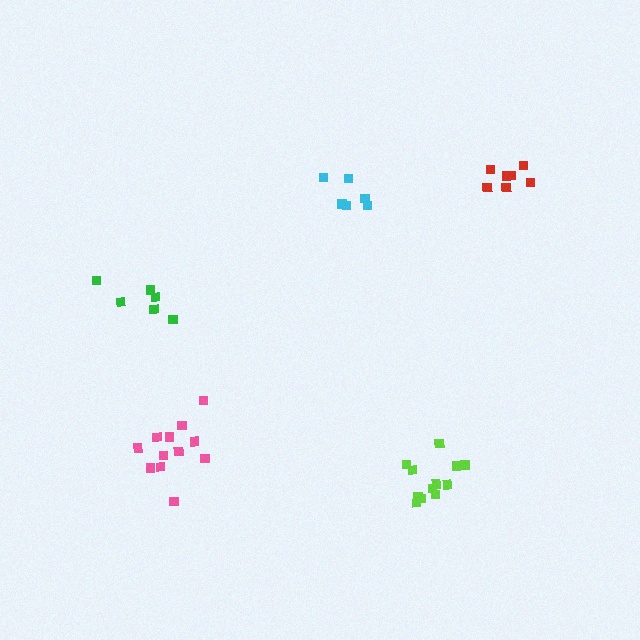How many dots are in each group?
Group 1: 6 dots, Group 2: 12 dots, Group 3: 7 dots, Group 4: 12 dots, Group 5: 6 dots (43 total).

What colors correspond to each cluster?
The clusters are colored: cyan, pink, red, lime, green.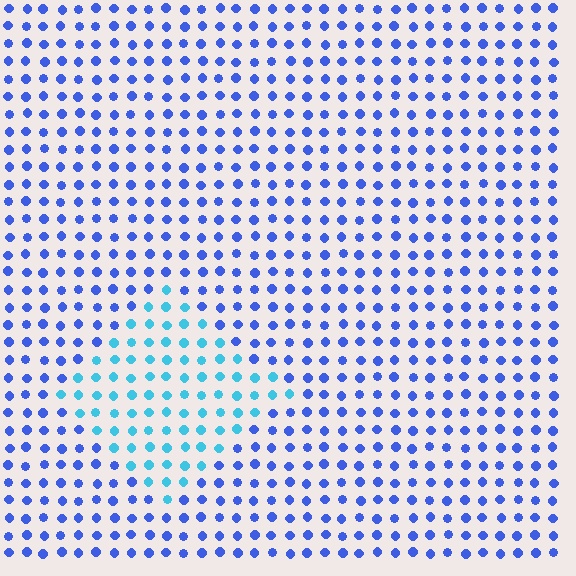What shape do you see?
I see a diamond.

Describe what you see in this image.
The image is filled with small blue elements in a uniform arrangement. A diamond-shaped region is visible where the elements are tinted to a slightly different hue, forming a subtle color boundary.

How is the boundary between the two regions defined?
The boundary is defined purely by a slight shift in hue (about 38 degrees). Spacing, size, and orientation are identical on both sides.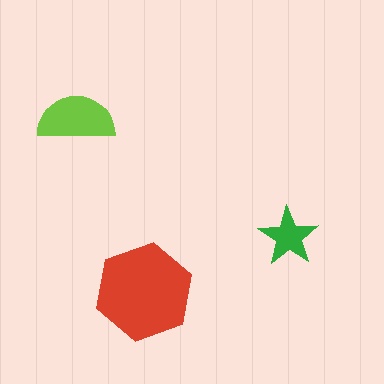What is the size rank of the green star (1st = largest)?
3rd.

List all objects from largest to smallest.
The red hexagon, the lime semicircle, the green star.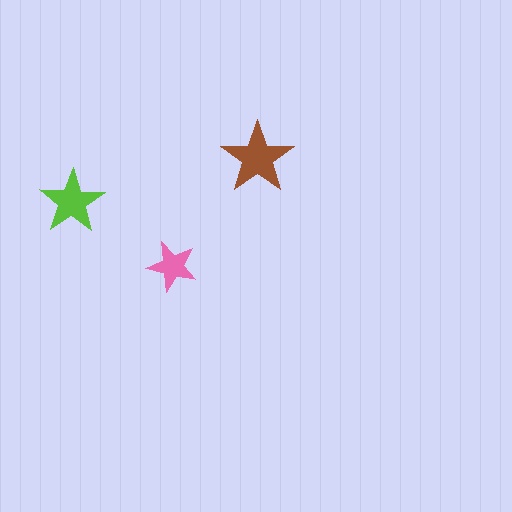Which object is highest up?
The brown star is topmost.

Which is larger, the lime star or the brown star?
The brown one.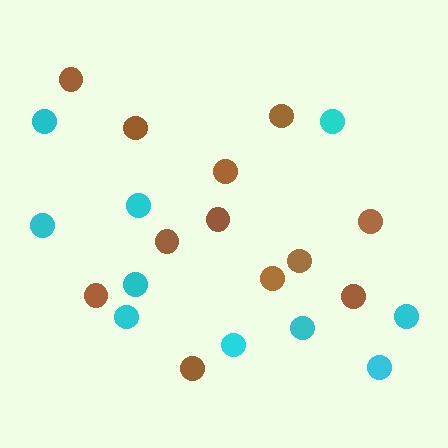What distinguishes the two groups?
There are 2 groups: one group of brown circles (12) and one group of cyan circles (10).